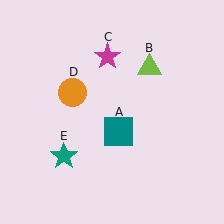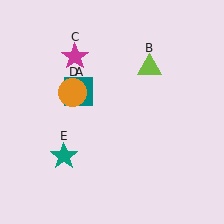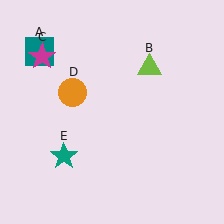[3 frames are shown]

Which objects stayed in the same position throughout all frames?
Lime triangle (object B) and orange circle (object D) and teal star (object E) remained stationary.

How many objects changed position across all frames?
2 objects changed position: teal square (object A), magenta star (object C).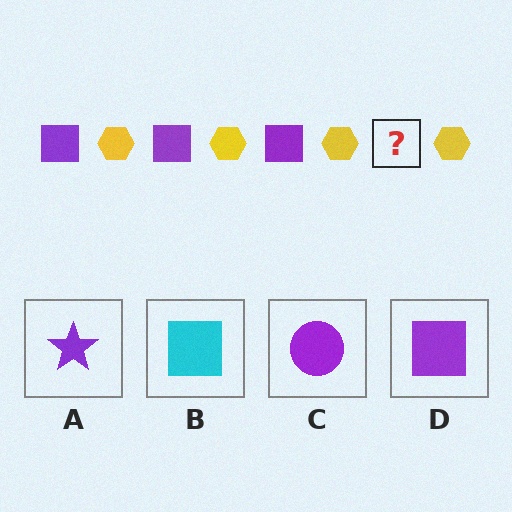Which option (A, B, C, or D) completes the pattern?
D.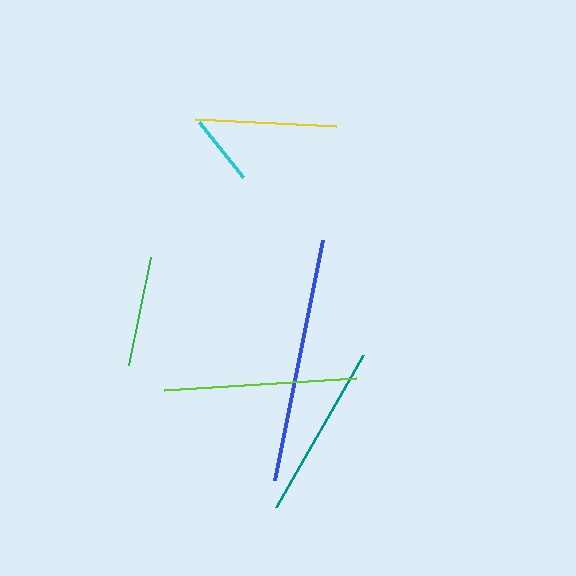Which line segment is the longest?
The blue line is the longest at approximately 245 pixels.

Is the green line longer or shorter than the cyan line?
The green line is longer than the cyan line.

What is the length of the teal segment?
The teal segment is approximately 175 pixels long.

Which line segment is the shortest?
The cyan line is the shortest at approximately 71 pixels.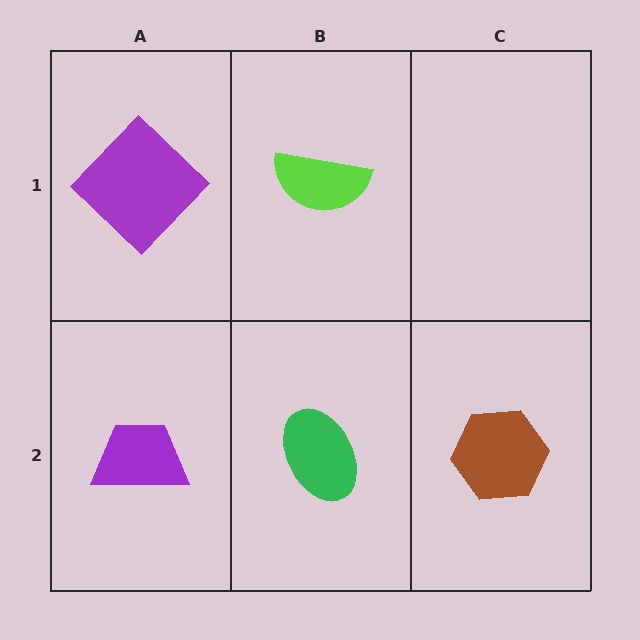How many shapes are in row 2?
3 shapes.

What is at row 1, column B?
A lime semicircle.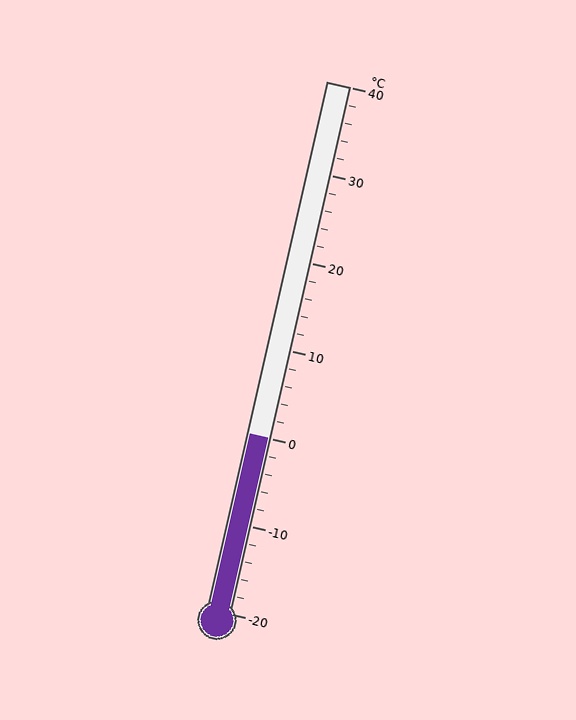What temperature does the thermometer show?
The thermometer shows approximately 0°C.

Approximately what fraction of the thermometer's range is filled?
The thermometer is filled to approximately 35% of its range.